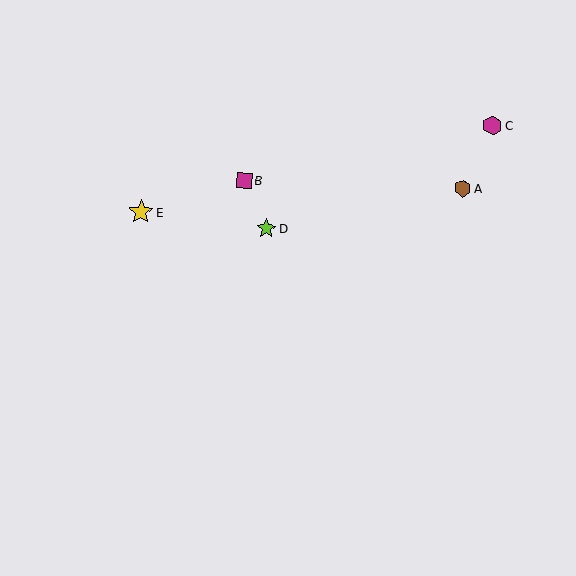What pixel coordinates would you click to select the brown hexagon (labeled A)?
Click at (463, 188) to select the brown hexagon A.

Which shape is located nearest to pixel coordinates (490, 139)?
The magenta hexagon (labeled C) at (493, 126) is nearest to that location.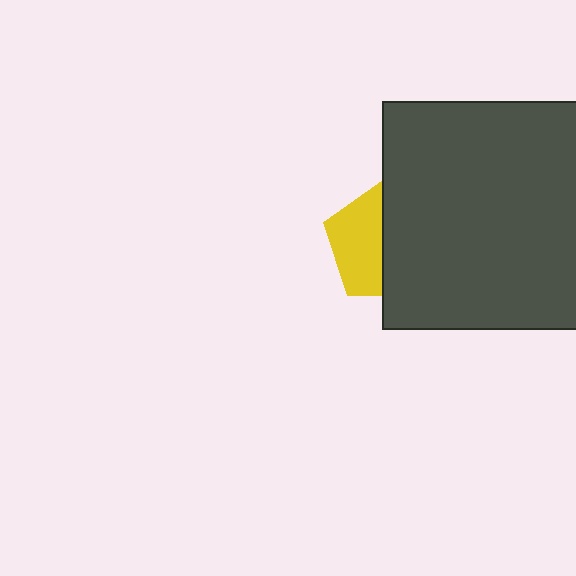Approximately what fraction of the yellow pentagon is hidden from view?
Roughly 55% of the yellow pentagon is hidden behind the dark gray square.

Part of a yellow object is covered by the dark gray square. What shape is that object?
It is a pentagon.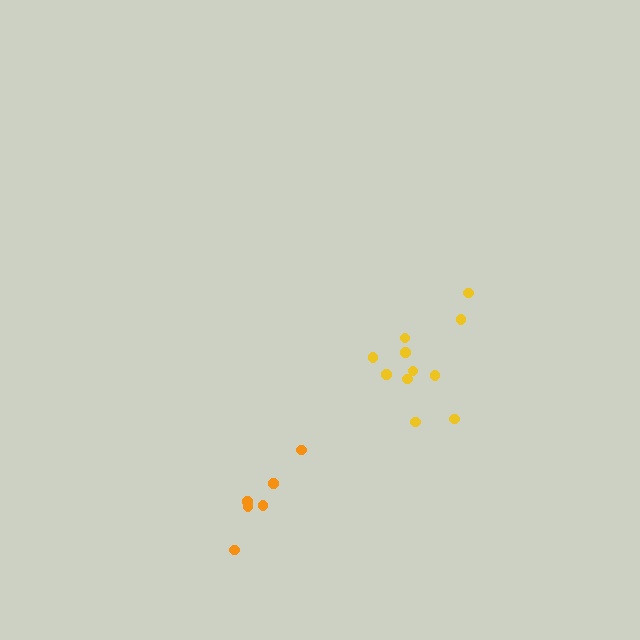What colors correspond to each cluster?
The clusters are colored: orange, yellow.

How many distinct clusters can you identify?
There are 2 distinct clusters.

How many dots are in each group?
Group 1: 6 dots, Group 2: 11 dots (17 total).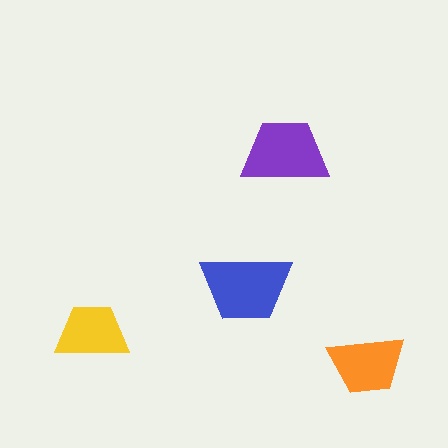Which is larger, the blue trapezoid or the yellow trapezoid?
The blue one.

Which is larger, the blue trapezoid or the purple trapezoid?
The blue one.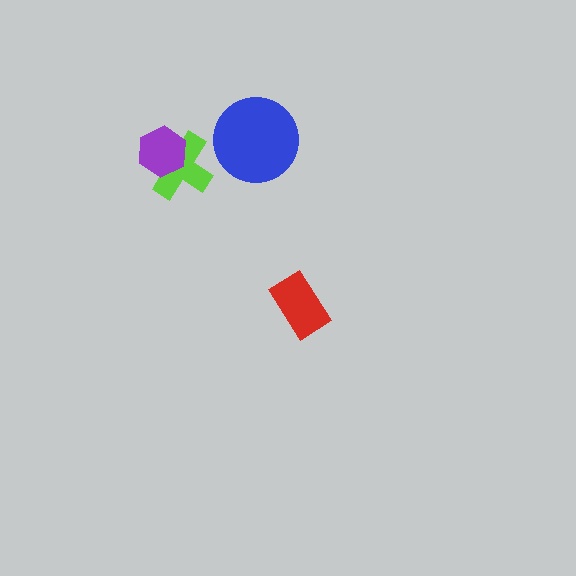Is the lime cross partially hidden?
Yes, it is partially covered by another shape.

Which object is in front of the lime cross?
The purple hexagon is in front of the lime cross.